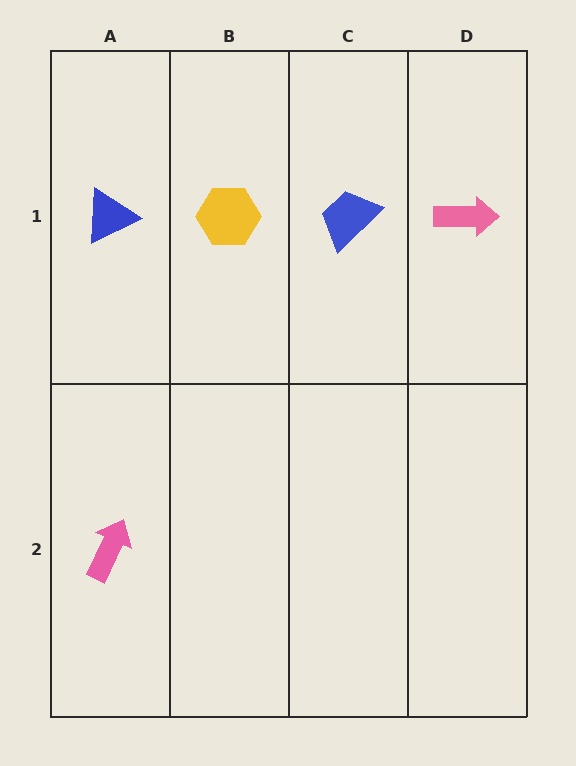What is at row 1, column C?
A blue trapezoid.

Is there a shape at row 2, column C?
No, that cell is empty.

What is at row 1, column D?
A pink arrow.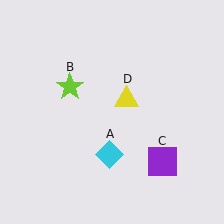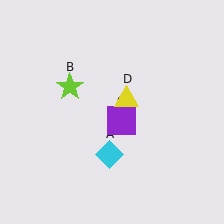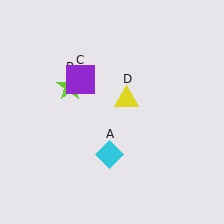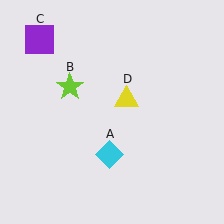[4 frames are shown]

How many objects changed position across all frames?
1 object changed position: purple square (object C).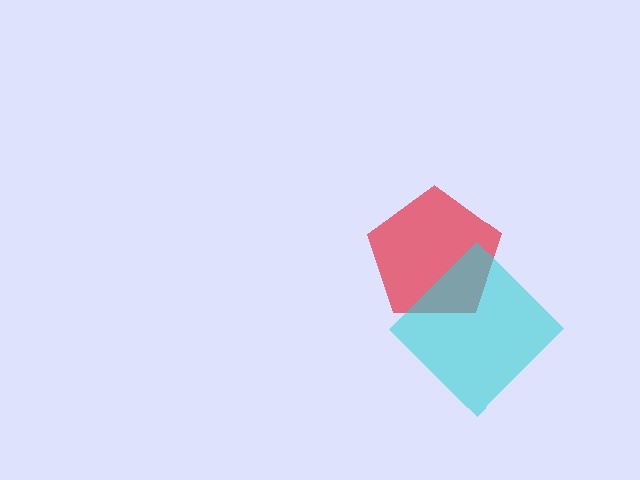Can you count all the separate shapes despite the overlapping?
Yes, there are 2 separate shapes.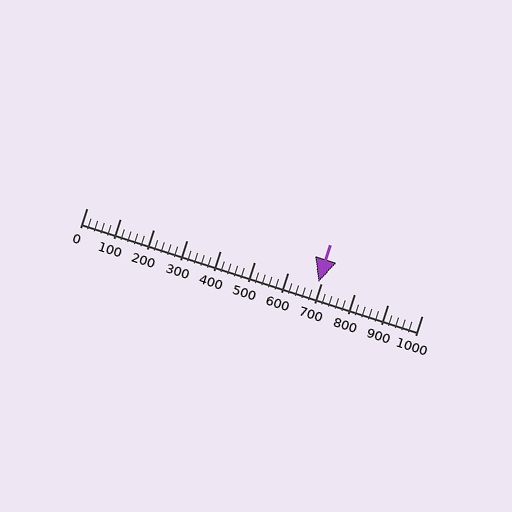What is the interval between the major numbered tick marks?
The major tick marks are spaced 100 units apart.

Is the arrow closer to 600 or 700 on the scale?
The arrow is closer to 700.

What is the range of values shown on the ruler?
The ruler shows values from 0 to 1000.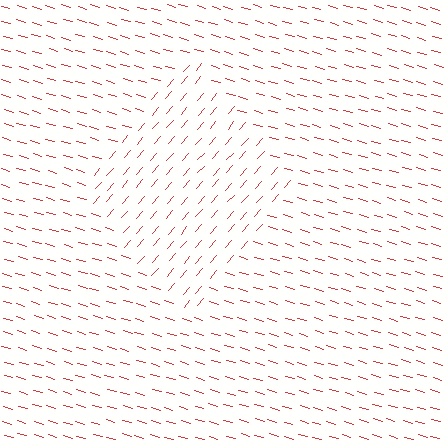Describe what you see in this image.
The image is filled with small red line segments. A diamond region in the image has lines oriented differently from the surrounding lines, creating a visible texture boundary.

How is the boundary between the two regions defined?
The boundary is defined purely by a change in line orientation (approximately 66 degrees difference). All lines are the same color and thickness.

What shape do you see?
I see a diamond.